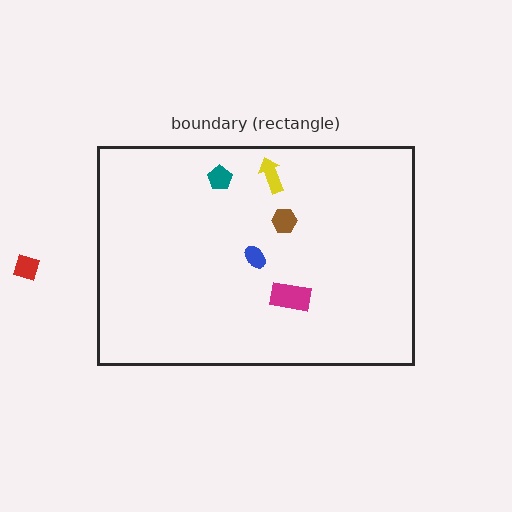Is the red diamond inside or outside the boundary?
Outside.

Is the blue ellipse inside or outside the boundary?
Inside.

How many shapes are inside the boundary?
5 inside, 1 outside.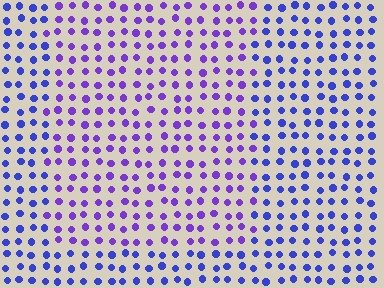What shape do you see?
I see a rectangle.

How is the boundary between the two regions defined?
The boundary is defined purely by a slight shift in hue (about 31 degrees). Spacing, size, and orientation are identical on both sides.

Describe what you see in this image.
The image is filled with small blue elements in a uniform arrangement. A rectangle-shaped region is visible where the elements are tinted to a slightly different hue, forming a subtle color boundary.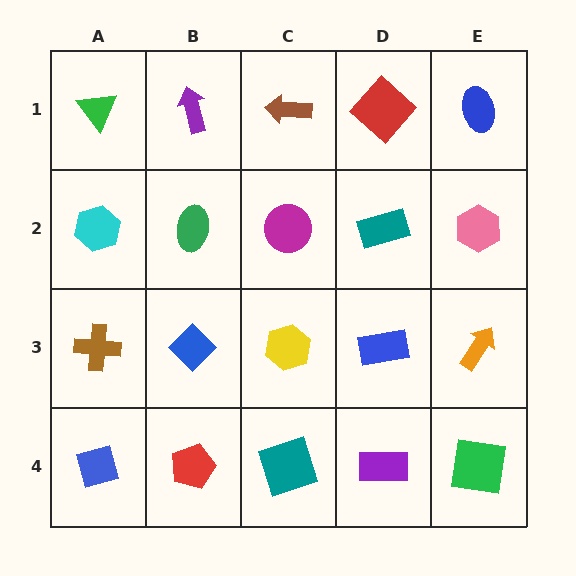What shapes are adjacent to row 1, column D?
A teal rectangle (row 2, column D), a brown arrow (row 1, column C), a blue ellipse (row 1, column E).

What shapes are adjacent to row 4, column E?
An orange arrow (row 3, column E), a purple rectangle (row 4, column D).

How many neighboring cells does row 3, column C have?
4.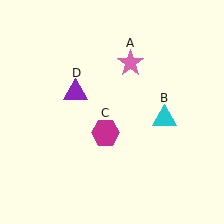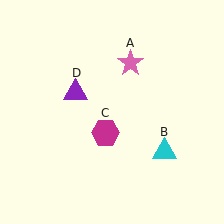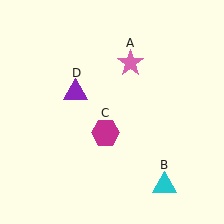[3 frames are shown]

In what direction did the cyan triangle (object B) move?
The cyan triangle (object B) moved down.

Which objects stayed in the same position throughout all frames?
Pink star (object A) and magenta hexagon (object C) and purple triangle (object D) remained stationary.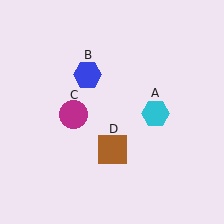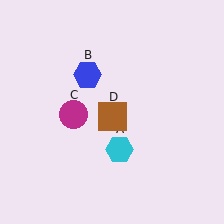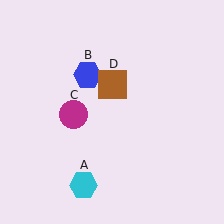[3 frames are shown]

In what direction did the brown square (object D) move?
The brown square (object D) moved up.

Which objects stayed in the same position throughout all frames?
Blue hexagon (object B) and magenta circle (object C) remained stationary.